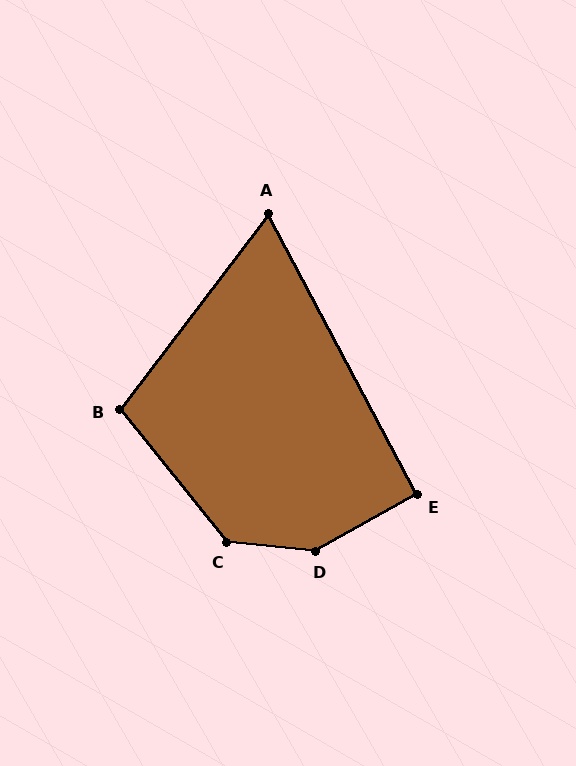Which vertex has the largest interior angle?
D, at approximately 145 degrees.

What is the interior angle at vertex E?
Approximately 91 degrees (approximately right).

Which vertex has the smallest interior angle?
A, at approximately 65 degrees.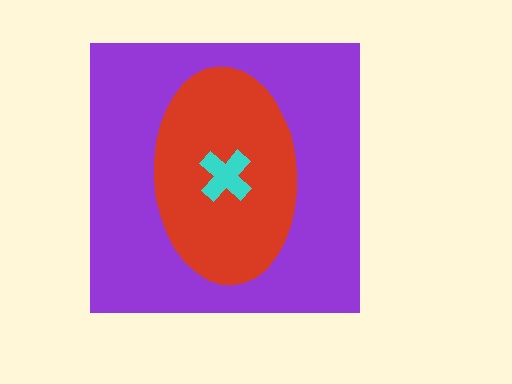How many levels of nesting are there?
3.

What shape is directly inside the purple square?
The red ellipse.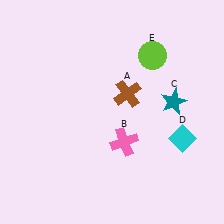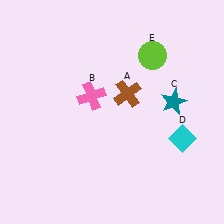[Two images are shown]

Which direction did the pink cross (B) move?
The pink cross (B) moved up.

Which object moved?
The pink cross (B) moved up.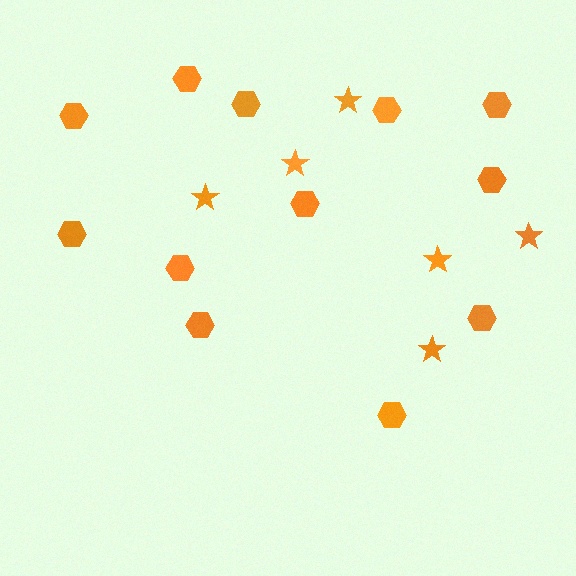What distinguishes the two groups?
There are 2 groups: one group of hexagons (12) and one group of stars (6).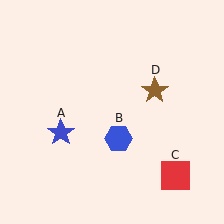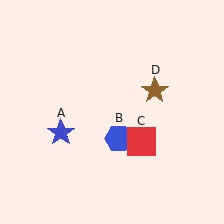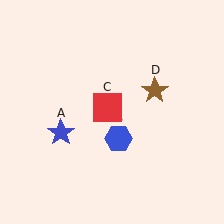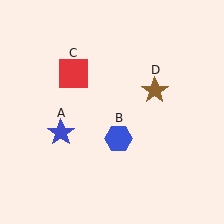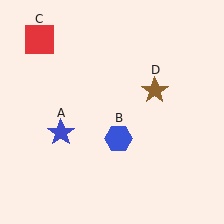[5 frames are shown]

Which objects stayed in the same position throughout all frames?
Blue star (object A) and blue hexagon (object B) and brown star (object D) remained stationary.